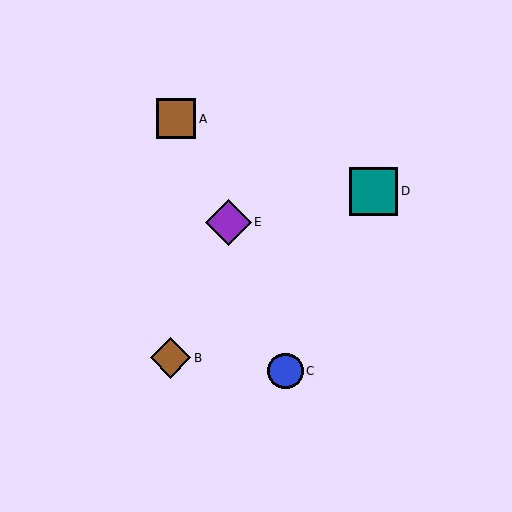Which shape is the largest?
The teal square (labeled D) is the largest.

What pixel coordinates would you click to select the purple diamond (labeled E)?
Click at (228, 222) to select the purple diamond E.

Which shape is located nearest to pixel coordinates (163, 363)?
The brown diamond (labeled B) at (170, 358) is nearest to that location.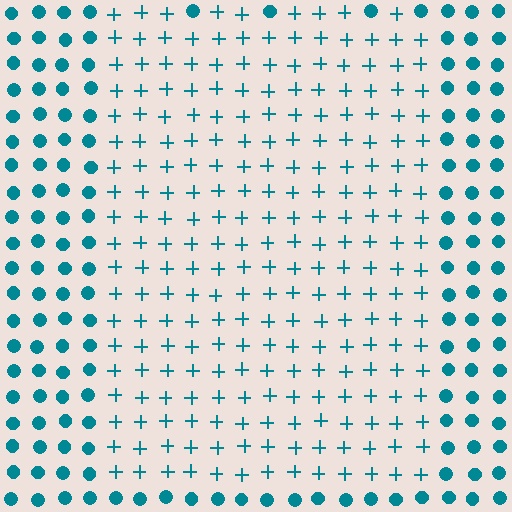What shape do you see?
I see a rectangle.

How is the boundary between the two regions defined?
The boundary is defined by a change in element shape: plus signs inside vs. circles outside. All elements share the same color and spacing.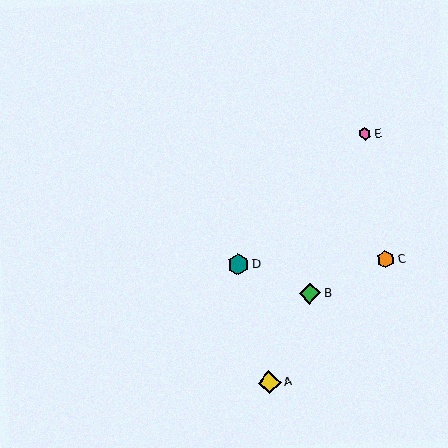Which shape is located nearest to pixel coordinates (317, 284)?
The green diamond (labeled B) at (310, 293) is nearest to that location.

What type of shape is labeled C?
Shape C is an orange hexagon.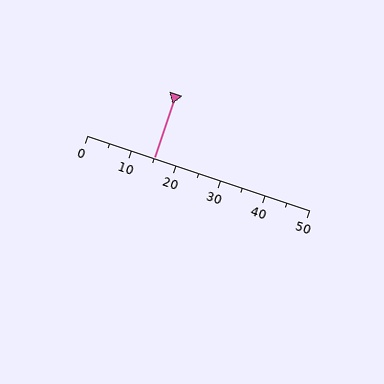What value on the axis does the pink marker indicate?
The marker indicates approximately 15.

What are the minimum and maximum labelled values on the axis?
The axis runs from 0 to 50.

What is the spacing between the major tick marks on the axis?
The major ticks are spaced 10 apart.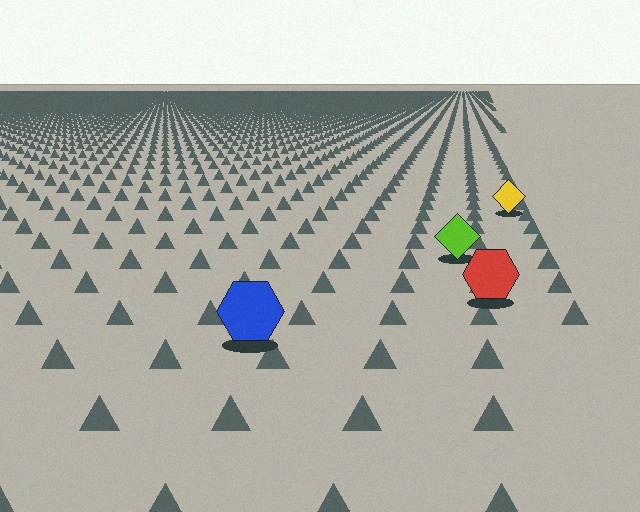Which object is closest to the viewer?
The blue hexagon is closest. The texture marks near it are larger and more spread out.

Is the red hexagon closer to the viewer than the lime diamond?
Yes. The red hexagon is closer — you can tell from the texture gradient: the ground texture is coarser near it.